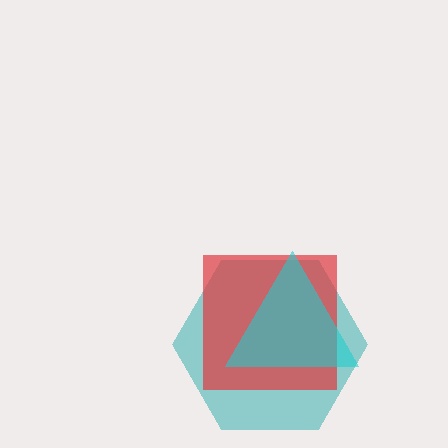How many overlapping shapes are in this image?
There are 3 overlapping shapes in the image.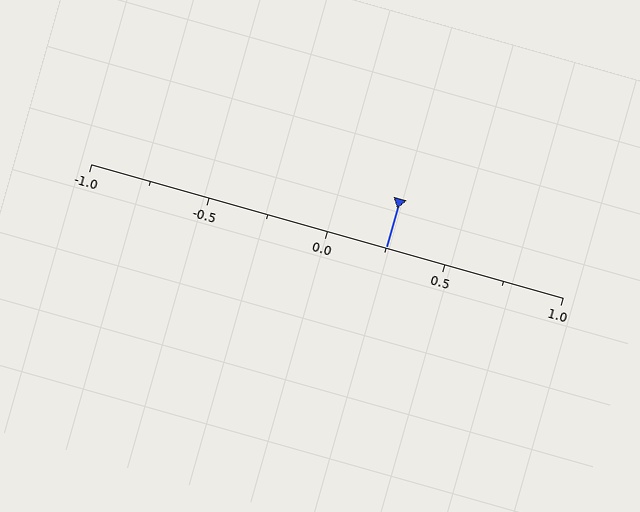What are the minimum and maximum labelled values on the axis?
The axis runs from -1.0 to 1.0.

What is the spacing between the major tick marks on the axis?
The major ticks are spaced 0.5 apart.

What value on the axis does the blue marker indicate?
The marker indicates approximately 0.25.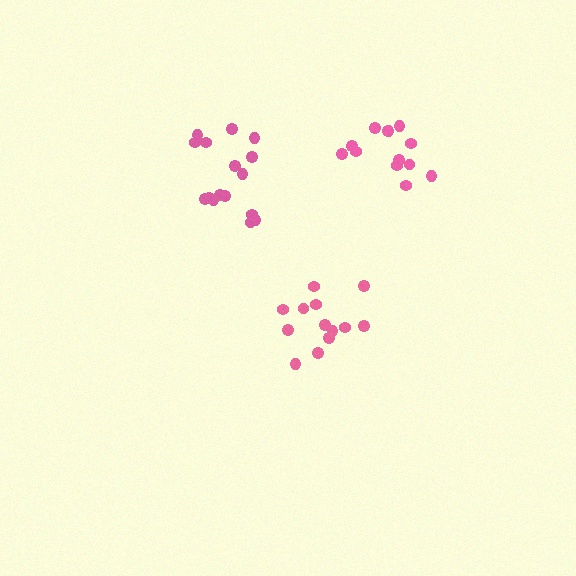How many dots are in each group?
Group 1: 16 dots, Group 2: 13 dots, Group 3: 13 dots (42 total).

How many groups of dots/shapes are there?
There are 3 groups.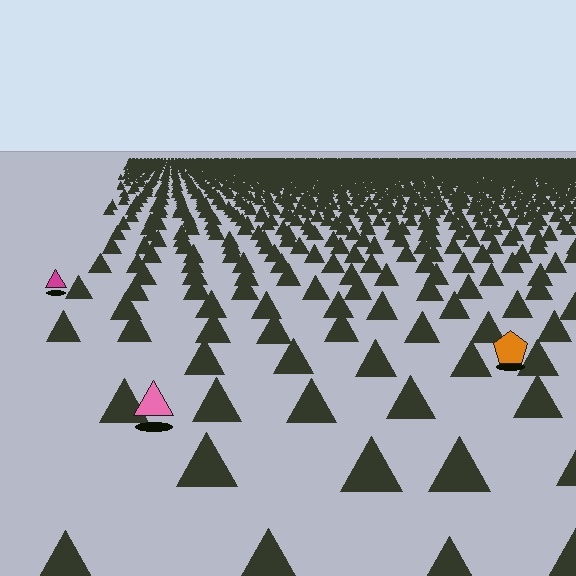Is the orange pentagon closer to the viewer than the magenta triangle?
Yes. The orange pentagon is closer — you can tell from the texture gradient: the ground texture is coarser near it.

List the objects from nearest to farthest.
From nearest to farthest: the pink triangle, the orange pentagon, the magenta triangle.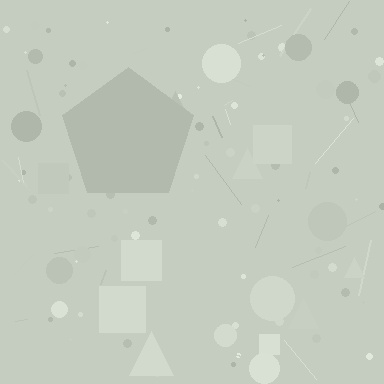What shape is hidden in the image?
A pentagon is hidden in the image.